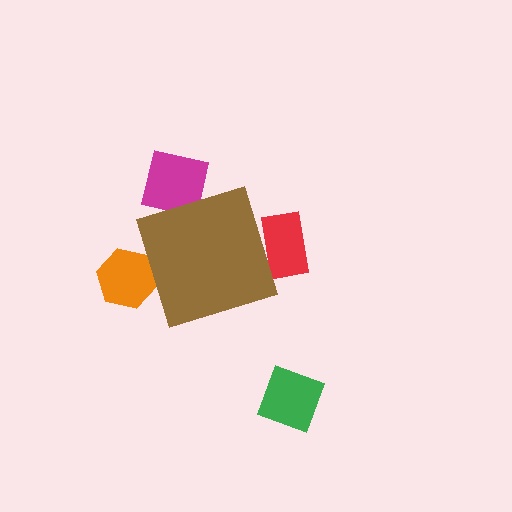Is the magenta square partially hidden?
Yes, the magenta square is partially hidden behind the brown diamond.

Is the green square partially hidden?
No, the green square is fully visible.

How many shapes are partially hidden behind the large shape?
3 shapes are partially hidden.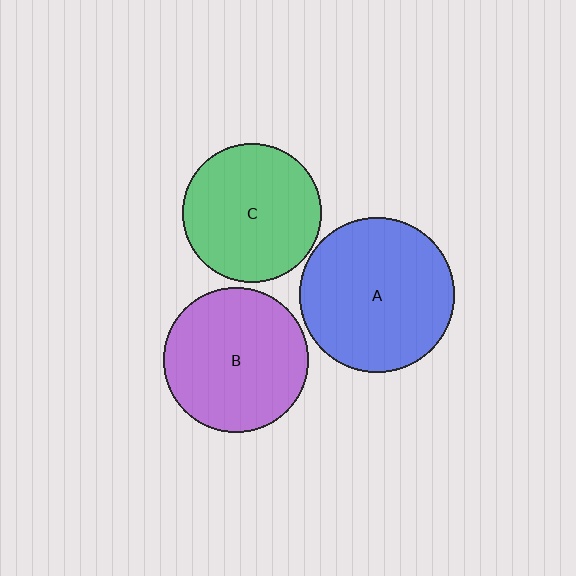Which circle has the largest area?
Circle A (blue).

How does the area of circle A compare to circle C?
Approximately 1.2 times.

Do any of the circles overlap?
No, none of the circles overlap.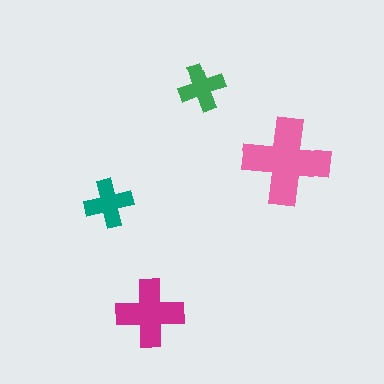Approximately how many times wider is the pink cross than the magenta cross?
About 1.5 times wider.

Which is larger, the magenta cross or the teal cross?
The magenta one.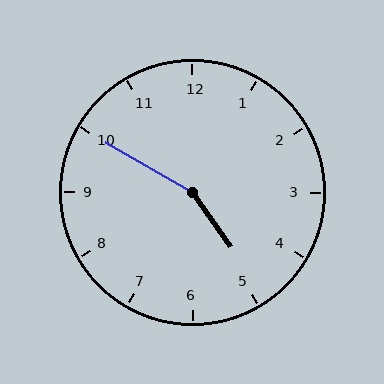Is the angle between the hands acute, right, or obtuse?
It is obtuse.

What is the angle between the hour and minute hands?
Approximately 155 degrees.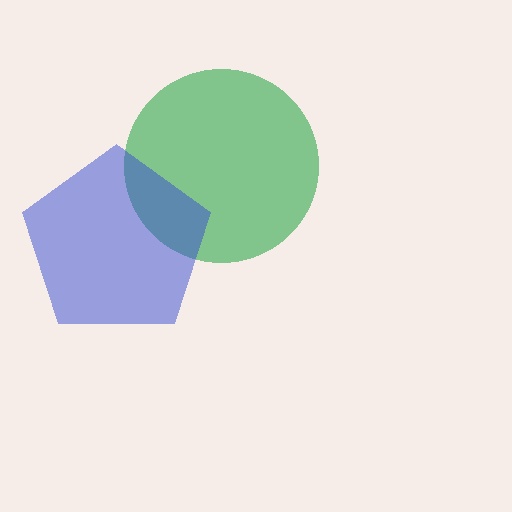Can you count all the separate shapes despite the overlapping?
Yes, there are 2 separate shapes.